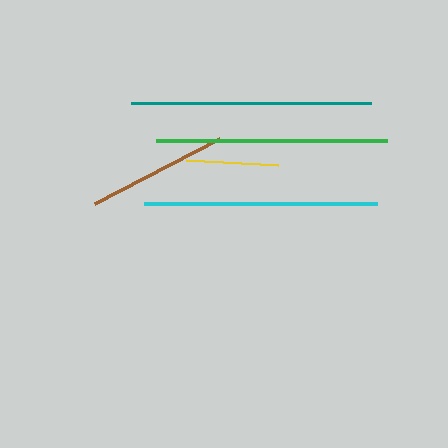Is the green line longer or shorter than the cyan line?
The cyan line is longer than the green line.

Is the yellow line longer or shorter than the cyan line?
The cyan line is longer than the yellow line.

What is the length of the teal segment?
The teal segment is approximately 240 pixels long.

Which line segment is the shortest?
The yellow line is the shortest at approximately 93 pixels.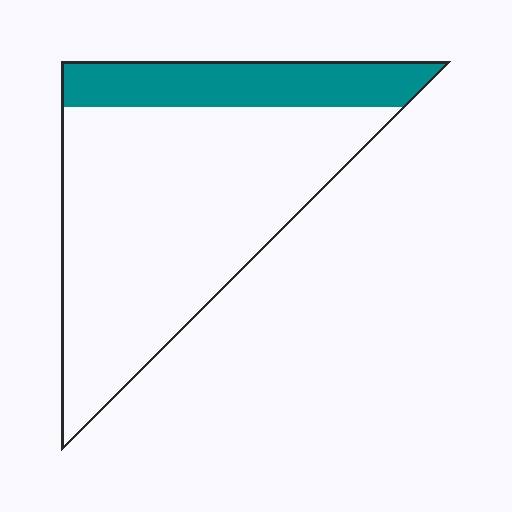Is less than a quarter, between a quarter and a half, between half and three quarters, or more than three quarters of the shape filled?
Less than a quarter.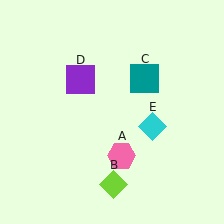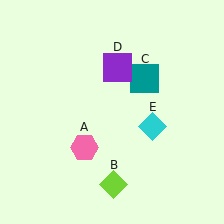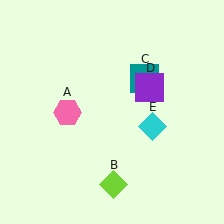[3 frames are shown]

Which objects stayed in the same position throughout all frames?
Lime diamond (object B) and teal square (object C) and cyan diamond (object E) remained stationary.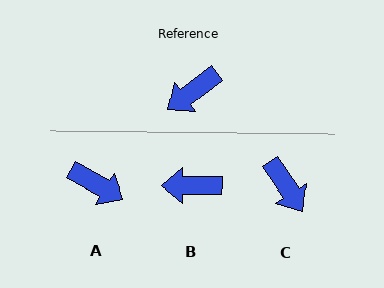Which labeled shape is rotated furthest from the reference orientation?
A, about 113 degrees away.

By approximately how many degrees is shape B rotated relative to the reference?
Approximately 37 degrees clockwise.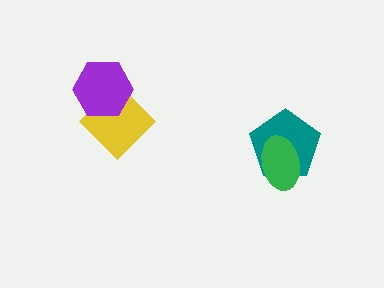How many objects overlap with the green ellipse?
1 object overlaps with the green ellipse.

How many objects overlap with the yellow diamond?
1 object overlaps with the yellow diamond.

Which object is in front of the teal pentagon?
The green ellipse is in front of the teal pentagon.